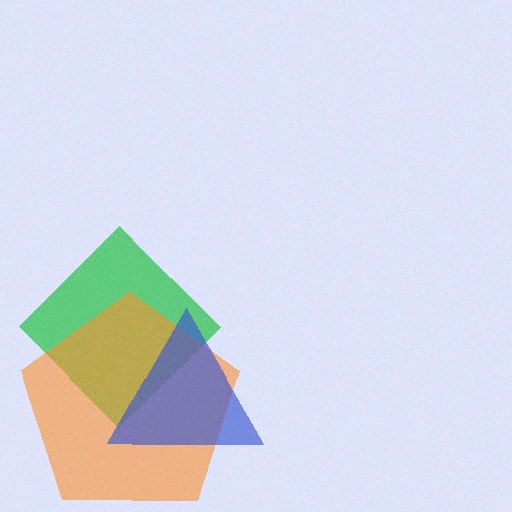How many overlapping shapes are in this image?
There are 3 overlapping shapes in the image.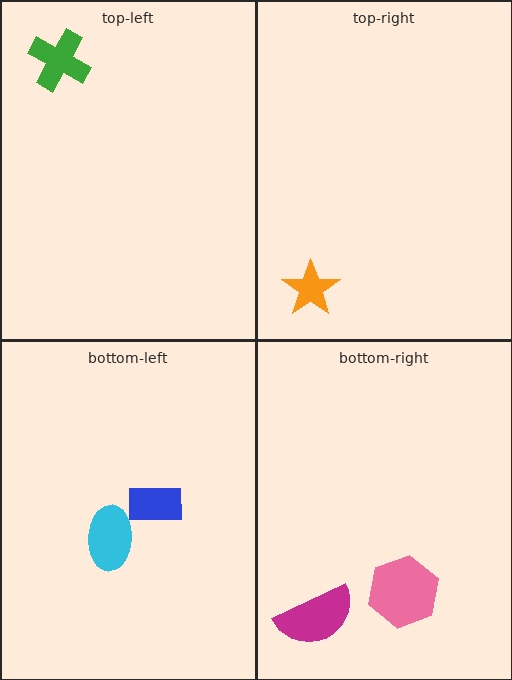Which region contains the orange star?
The top-right region.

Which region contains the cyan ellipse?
The bottom-left region.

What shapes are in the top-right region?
The orange star.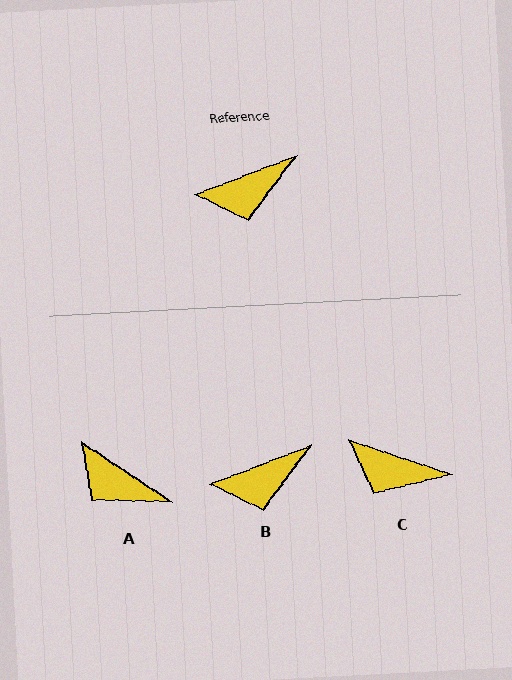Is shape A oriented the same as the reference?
No, it is off by about 54 degrees.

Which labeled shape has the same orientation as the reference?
B.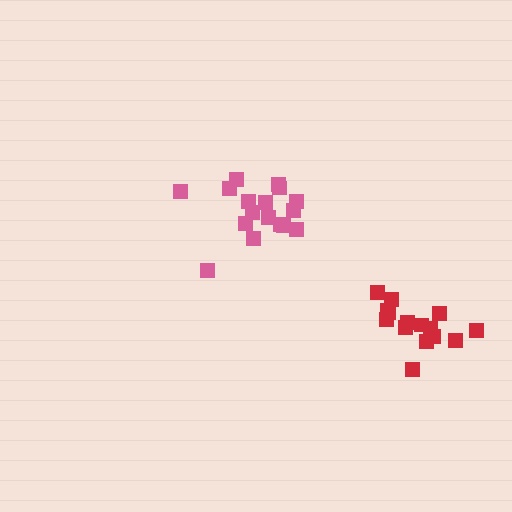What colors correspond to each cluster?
The clusters are colored: pink, red.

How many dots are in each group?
Group 1: 17 dots, Group 2: 15 dots (32 total).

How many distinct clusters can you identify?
There are 2 distinct clusters.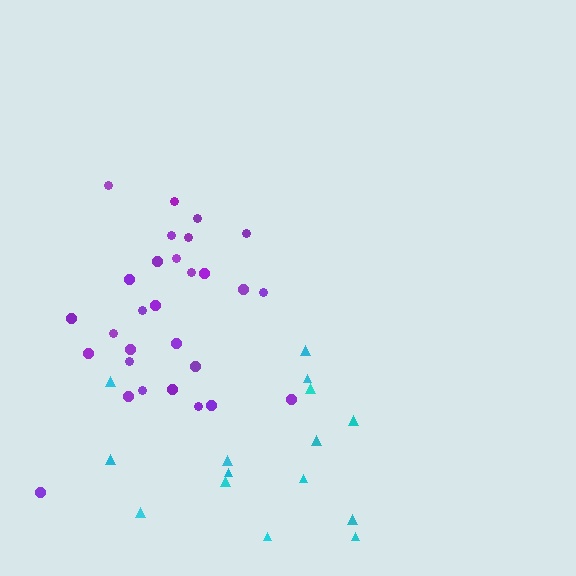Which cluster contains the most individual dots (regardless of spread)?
Purple (29).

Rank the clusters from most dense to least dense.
purple, cyan.